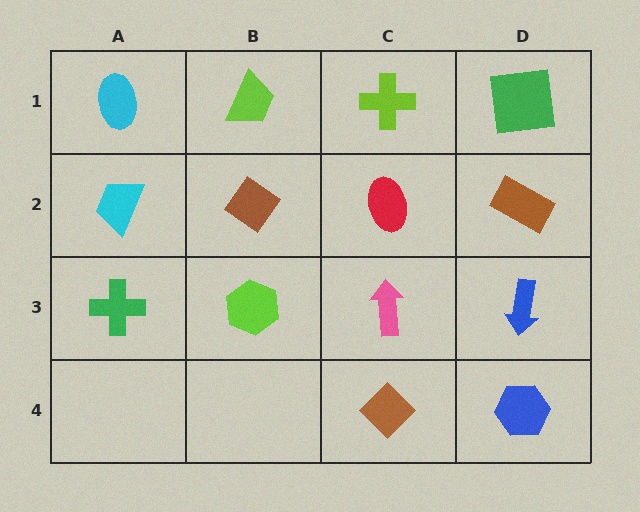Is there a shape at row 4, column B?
No, that cell is empty.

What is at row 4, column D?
A blue hexagon.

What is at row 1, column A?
A cyan ellipse.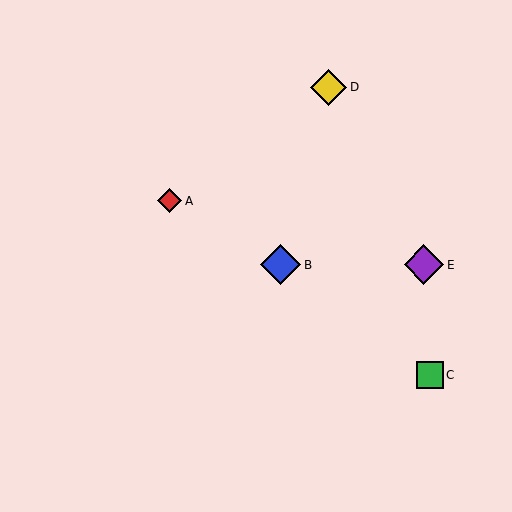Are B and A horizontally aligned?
No, B is at y≈265 and A is at y≈201.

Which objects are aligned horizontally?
Objects B, E are aligned horizontally.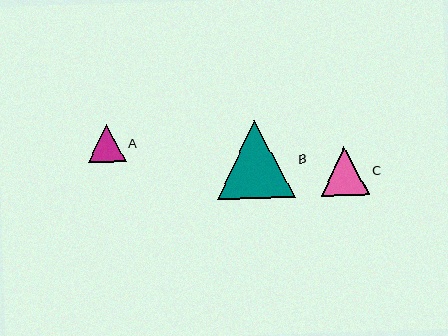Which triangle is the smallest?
Triangle A is the smallest with a size of approximately 38 pixels.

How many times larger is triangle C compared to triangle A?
Triangle C is approximately 1.3 times the size of triangle A.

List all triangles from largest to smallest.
From largest to smallest: B, C, A.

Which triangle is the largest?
Triangle B is the largest with a size of approximately 78 pixels.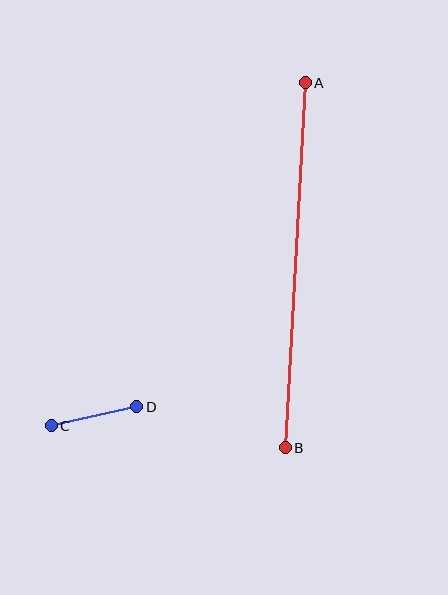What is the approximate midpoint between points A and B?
The midpoint is at approximately (295, 265) pixels.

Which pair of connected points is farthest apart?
Points A and B are farthest apart.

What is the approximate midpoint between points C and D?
The midpoint is at approximately (94, 416) pixels.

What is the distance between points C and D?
The distance is approximately 88 pixels.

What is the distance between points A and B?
The distance is approximately 366 pixels.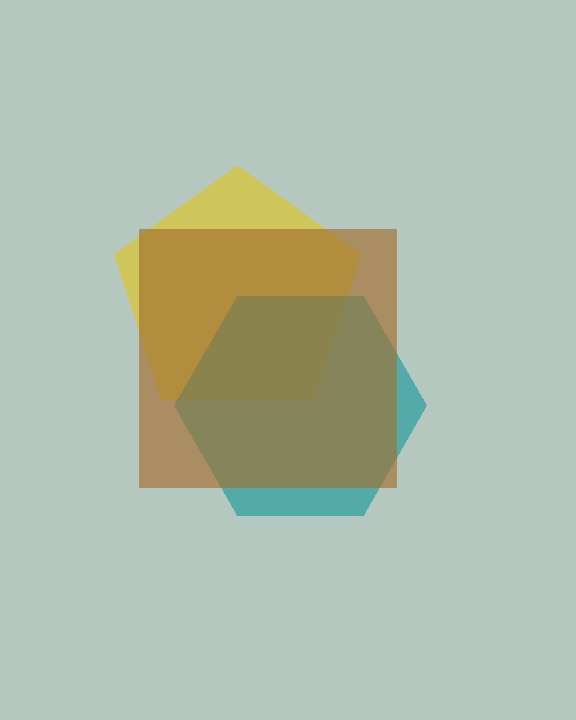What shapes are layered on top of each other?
The layered shapes are: a yellow pentagon, a teal hexagon, a brown square.